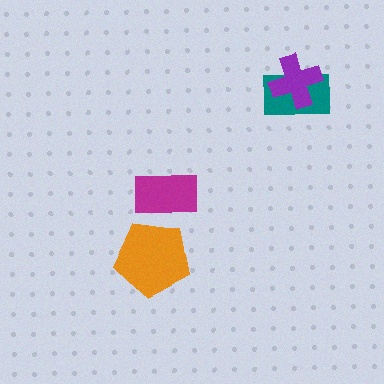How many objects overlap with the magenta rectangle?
0 objects overlap with the magenta rectangle.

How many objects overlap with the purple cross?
1 object overlaps with the purple cross.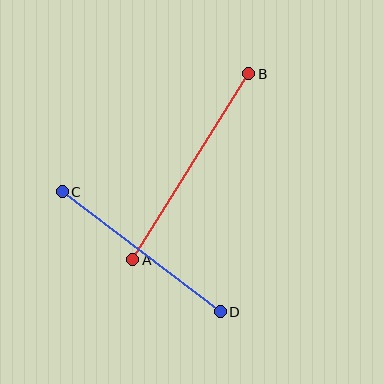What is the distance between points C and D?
The distance is approximately 198 pixels.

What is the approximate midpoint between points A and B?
The midpoint is at approximately (191, 167) pixels.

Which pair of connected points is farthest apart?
Points A and B are farthest apart.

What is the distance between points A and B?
The distance is approximately 219 pixels.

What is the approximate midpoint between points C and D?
The midpoint is at approximately (141, 252) pixels.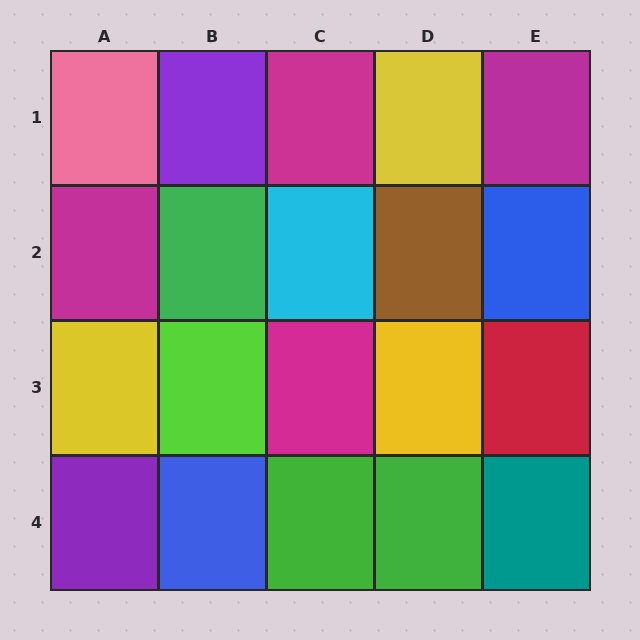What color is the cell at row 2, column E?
Blue.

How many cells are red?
1 cell is red.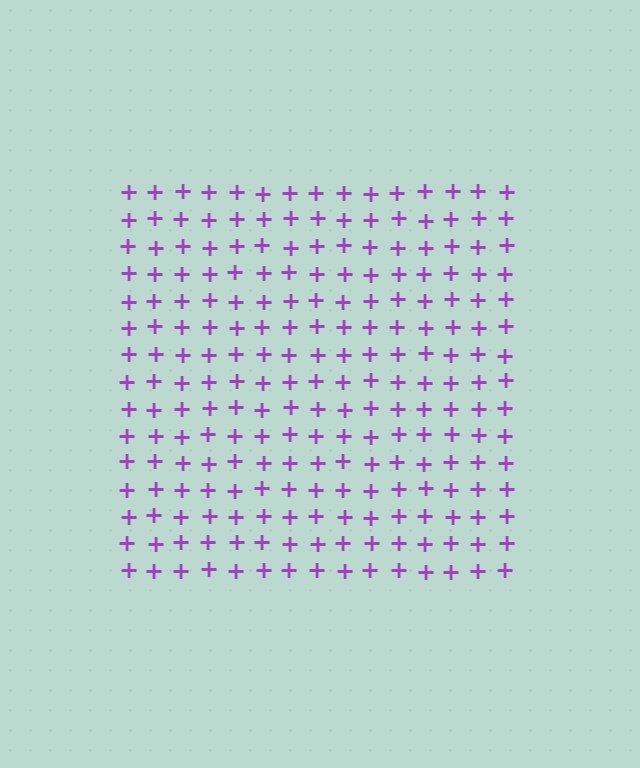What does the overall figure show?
The overall figure shows a square.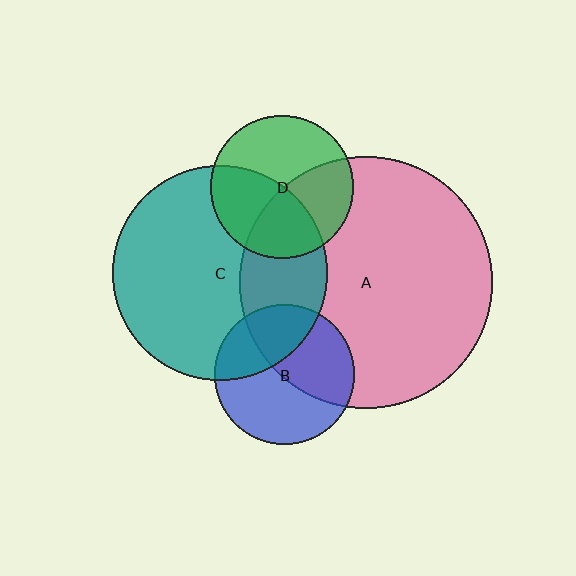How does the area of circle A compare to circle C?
Approximately 1.4 times.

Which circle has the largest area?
Circle A (pink).